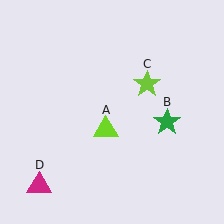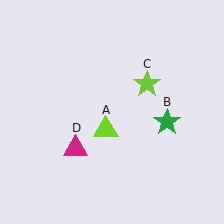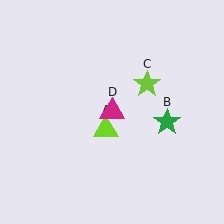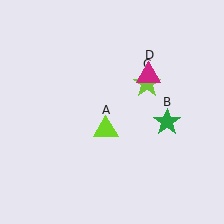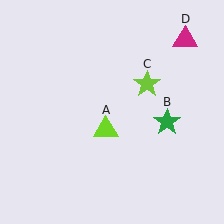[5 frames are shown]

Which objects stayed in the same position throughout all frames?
Lime triangle (object A) and green star (object B) and lime star (object C) remained stationary.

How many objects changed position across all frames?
1 object changed position: magenta triangle (object D).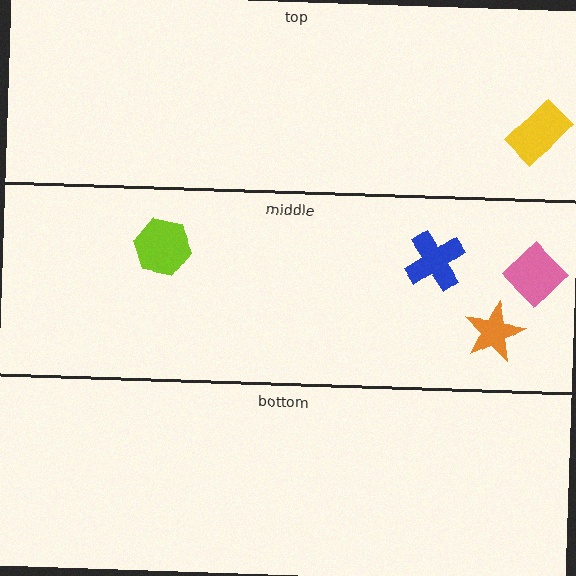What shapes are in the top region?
The yellow rectangle.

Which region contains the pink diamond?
The middle region.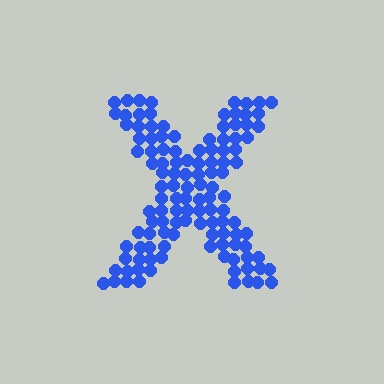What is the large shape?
The large shape is the letter X.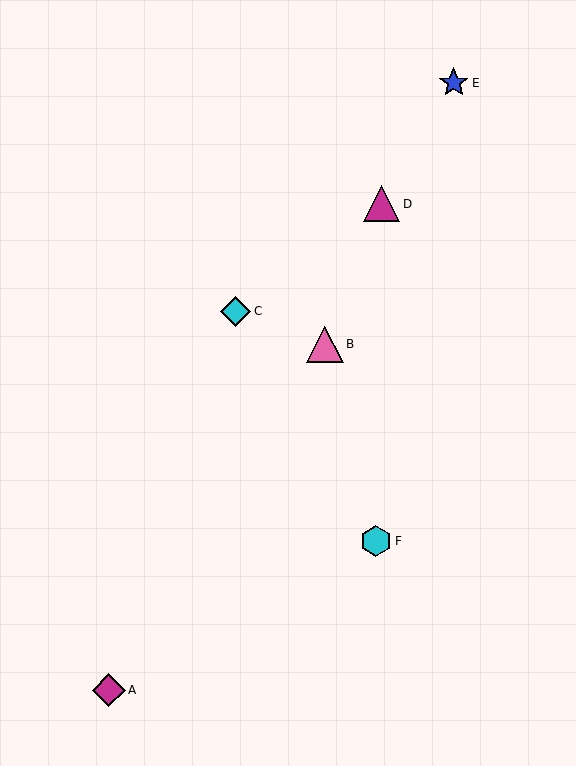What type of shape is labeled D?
Shape D is a magenta triangle.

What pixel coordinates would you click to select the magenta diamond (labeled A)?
Click at (109, 690) to select the magenta diamond A.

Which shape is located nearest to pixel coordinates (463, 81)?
The blue star (labeled E) at (454, 83) is nearest to that location.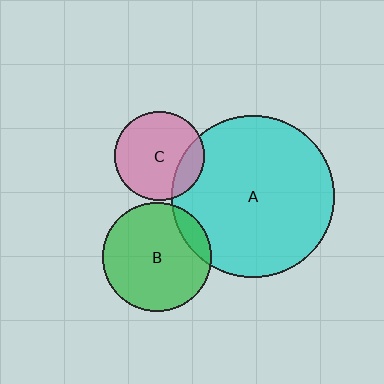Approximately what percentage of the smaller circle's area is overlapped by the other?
Approximately 20%.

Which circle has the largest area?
Circle A (cyan).